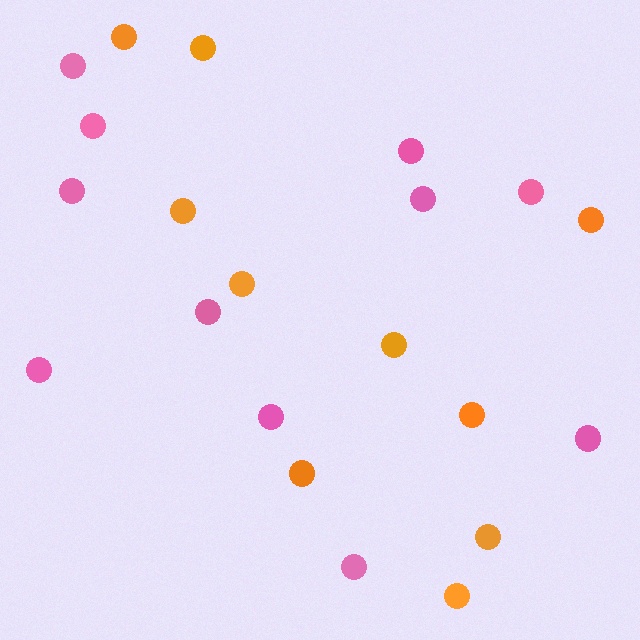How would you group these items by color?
There are 2 groups: one group of orange circles (10) and one group of pink circles (11).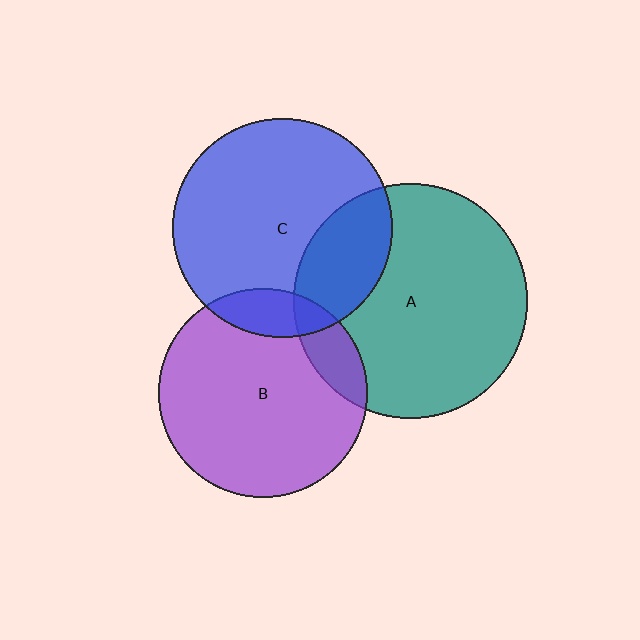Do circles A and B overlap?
Yes.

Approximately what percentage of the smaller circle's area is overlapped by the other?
Approximately 15%.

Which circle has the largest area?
Circle A (teal).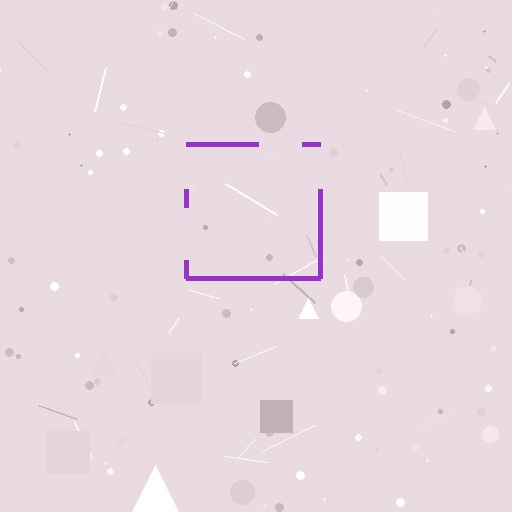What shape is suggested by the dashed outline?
The dashed outline suggests a square.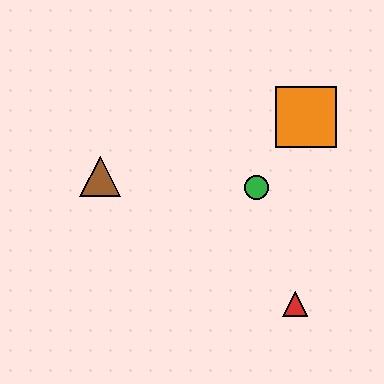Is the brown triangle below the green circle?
No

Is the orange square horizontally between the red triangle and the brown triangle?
No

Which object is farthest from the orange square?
The brown triangle is farthest from the orange square.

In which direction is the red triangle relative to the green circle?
The red triangle is below the green circle.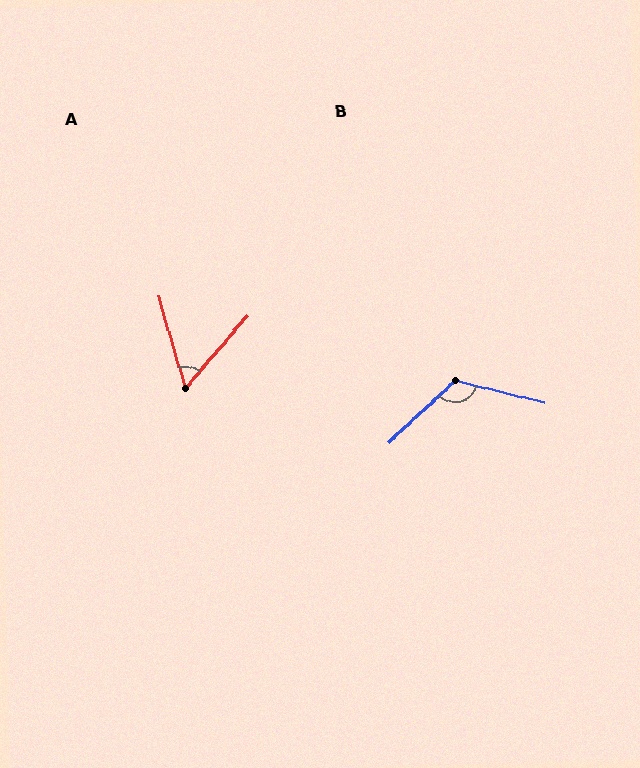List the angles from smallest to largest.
A (57°), B (123°).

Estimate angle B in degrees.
Approximately 123 degrees.